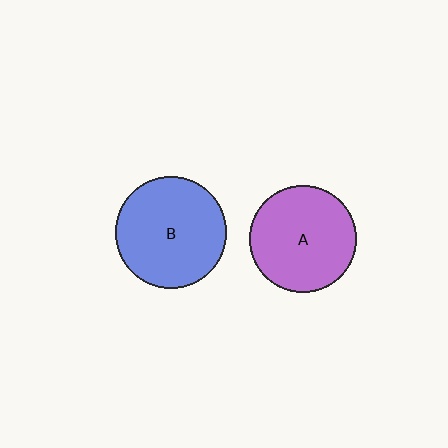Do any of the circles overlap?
No, none of the circles overlap.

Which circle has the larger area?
Circle B (blue).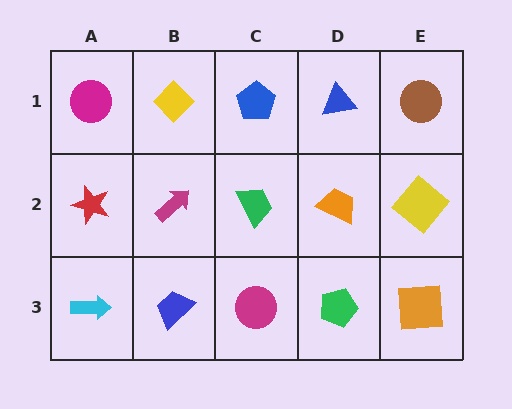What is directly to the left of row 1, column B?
A magenta circle.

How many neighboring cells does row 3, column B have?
3.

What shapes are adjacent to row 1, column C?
A green trapezoid (row 2, column C), a yellow diamond (row 1, column B), a blue triangle (row 1, column D).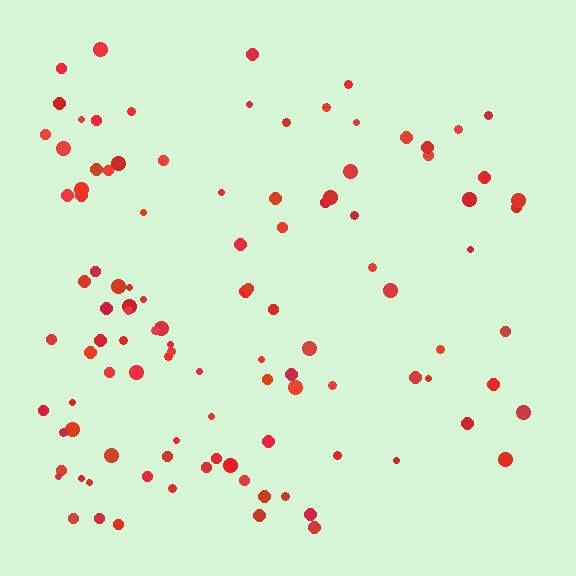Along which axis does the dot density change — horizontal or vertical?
Horizontal.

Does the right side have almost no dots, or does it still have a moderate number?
Still a moderate number, just noticeably fewer than the left.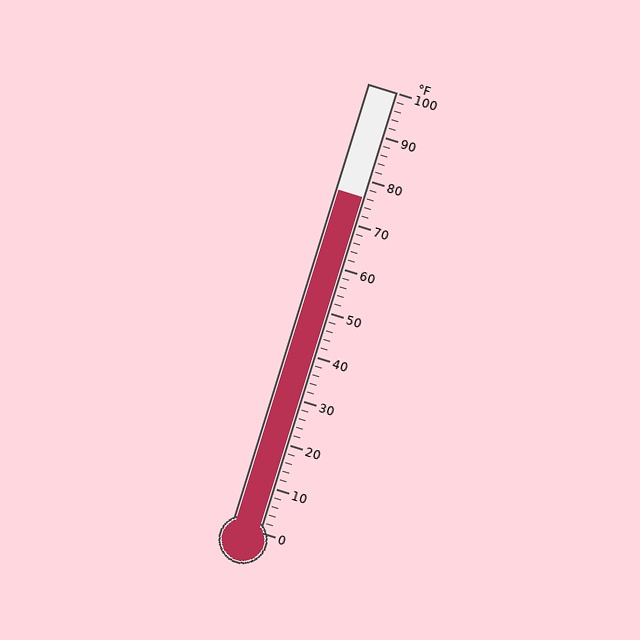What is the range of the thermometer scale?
The thermometer scale ranges from 0°F to 100°F.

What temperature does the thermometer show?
The thermometer shows approximately 76°F.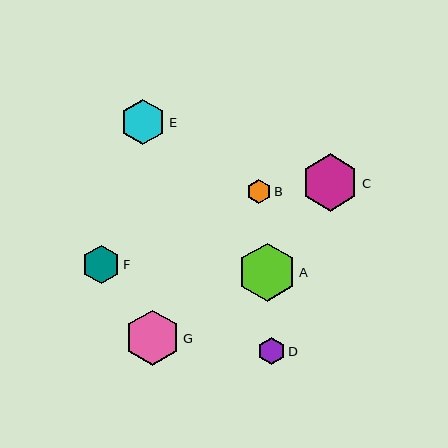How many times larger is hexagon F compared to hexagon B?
Hexagon F is approximately 1.6 times the size of hexagon B.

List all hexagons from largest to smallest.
From largest to smallest: A, C, G, E, F, D, B.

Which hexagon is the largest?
Hexagon A is the largest with a size of approximately 58 pixels.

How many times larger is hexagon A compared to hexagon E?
Hexagon A is approximately 1.3 times the size of hexagon E.